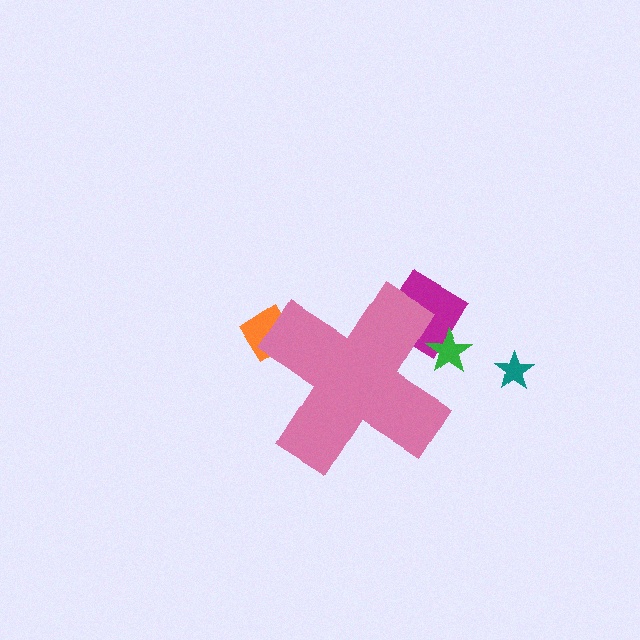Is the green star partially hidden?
Yes, the green star is partially hidden behind the pink cross.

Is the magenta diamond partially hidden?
Yes, the magenta diamond is partially hidden behind the pink cross.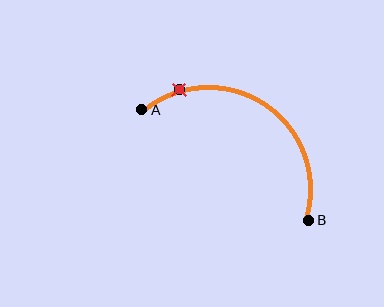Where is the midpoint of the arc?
The arc midpoint is the point on the curve farthest from the straight line joining A and B. It sits above that line.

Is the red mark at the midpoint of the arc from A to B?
No. The red mark lies on the arc but is closer to endpoint A. The arc midpoint would be at the point on the curve equidistant along the arc from both A and B.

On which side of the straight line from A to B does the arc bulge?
The arc bulges above the straight line connecting A and B.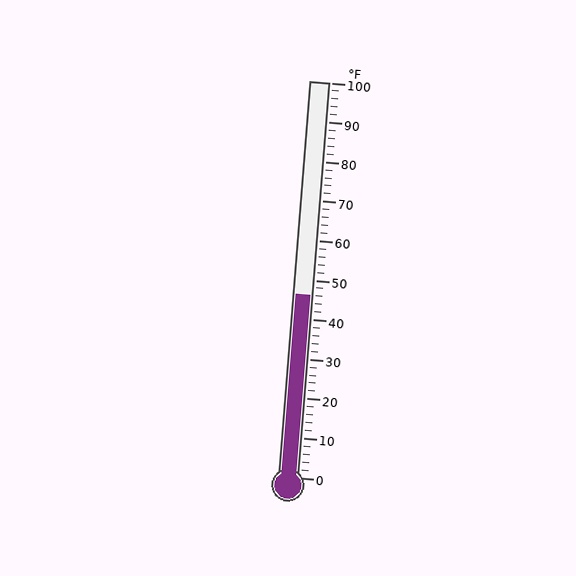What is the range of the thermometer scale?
The thermometer scale ranges from 0°F to 100°F.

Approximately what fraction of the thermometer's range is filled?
The thermometer is filled to approximately 45% of its range.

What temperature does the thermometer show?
The thermometer shows approximately 46°F.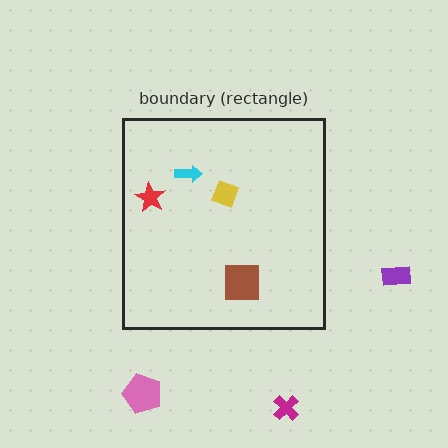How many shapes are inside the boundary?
4 inside, 3 outside.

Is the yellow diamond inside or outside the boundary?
Inside.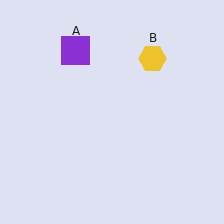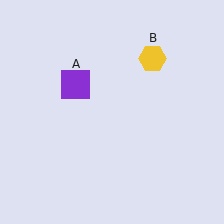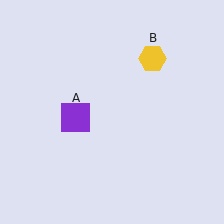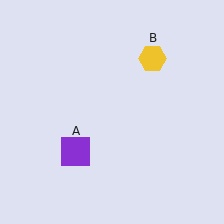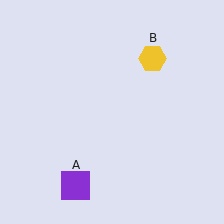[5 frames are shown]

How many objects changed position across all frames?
1 object changed position: purple square (object A).